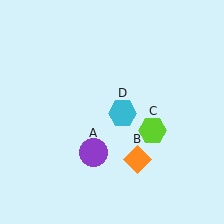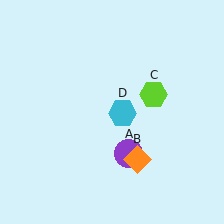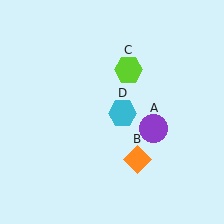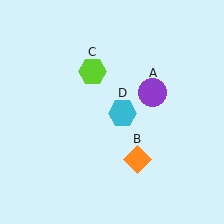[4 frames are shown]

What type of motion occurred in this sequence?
The purple circle (object A), lime hexagon (object C) rotated counterclockwise around the center of the scene.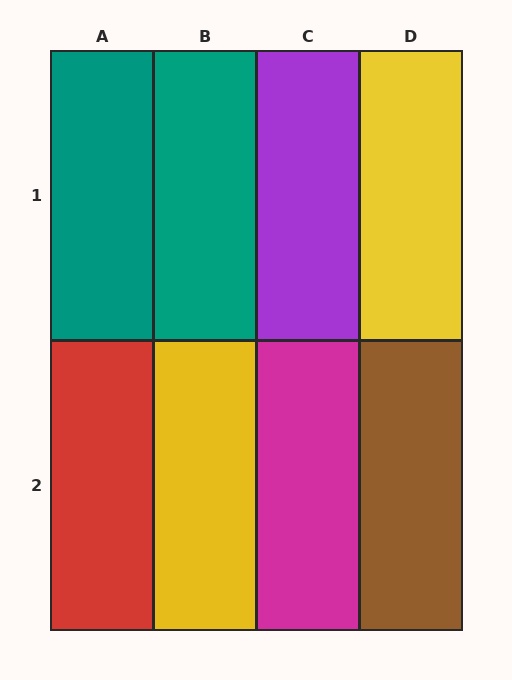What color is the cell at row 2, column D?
Brown.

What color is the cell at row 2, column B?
Yellow.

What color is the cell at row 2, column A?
Red.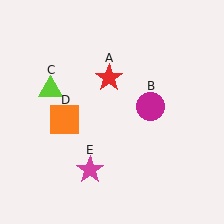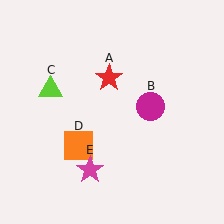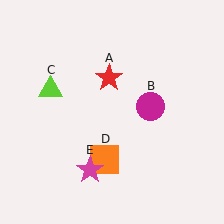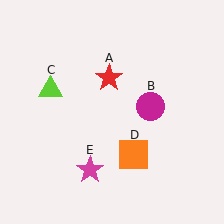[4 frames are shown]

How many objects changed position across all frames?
1 object changed position: orange square (object D).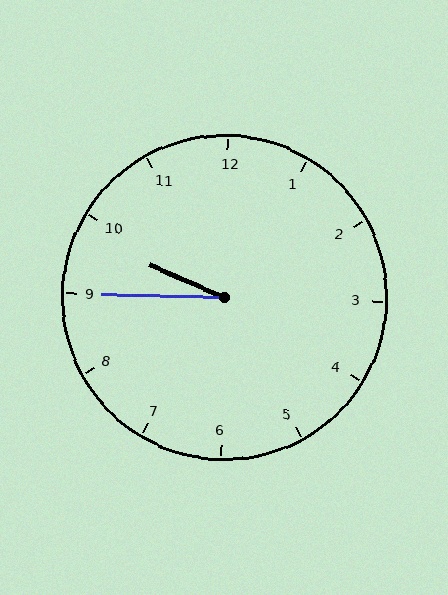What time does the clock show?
9:45.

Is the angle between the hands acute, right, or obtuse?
It is acute.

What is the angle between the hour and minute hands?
Approximately 22 degrees.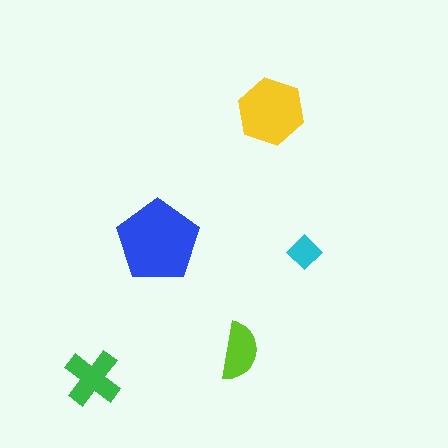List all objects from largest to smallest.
The blue pentagon, the yellow hexagon, the green cross, the lime semicircle, the cyan diamond.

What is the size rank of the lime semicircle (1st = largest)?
4th.